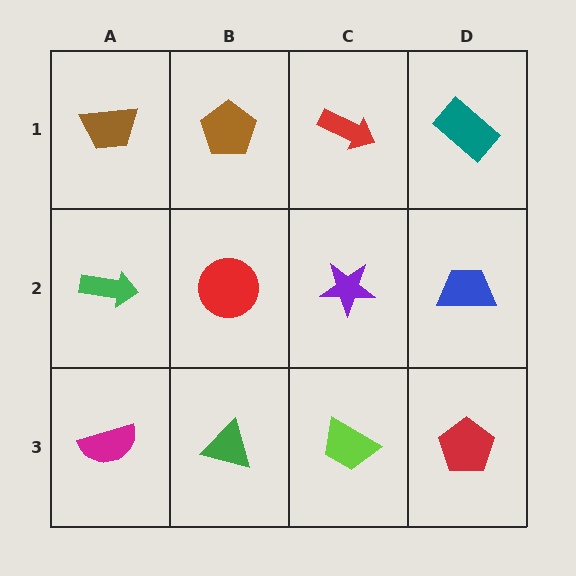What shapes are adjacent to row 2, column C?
A red arrow (row 1, column C), a lime trapezoid (row 3, column C), a red circle (row 2, column B), a blue trapezoid (row 2, column D).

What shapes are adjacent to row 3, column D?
A blue trapezoid (row 2, column D), a lime trapezoid (row 3, column C).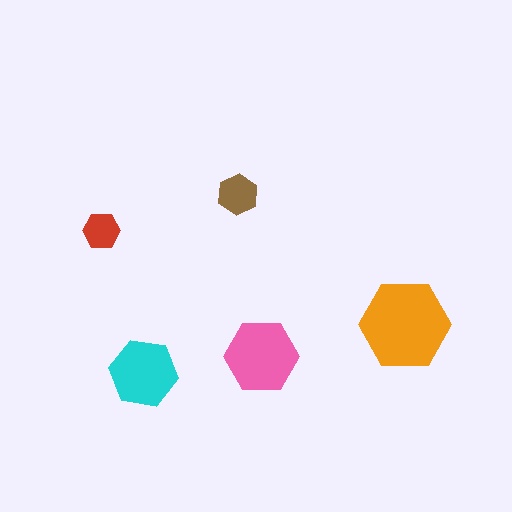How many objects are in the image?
There are 5 objects in the image.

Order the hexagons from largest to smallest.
the orange one, the pink one, the cyan one, the brown one, the red one.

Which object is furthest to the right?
The orange hexagon is rightmost.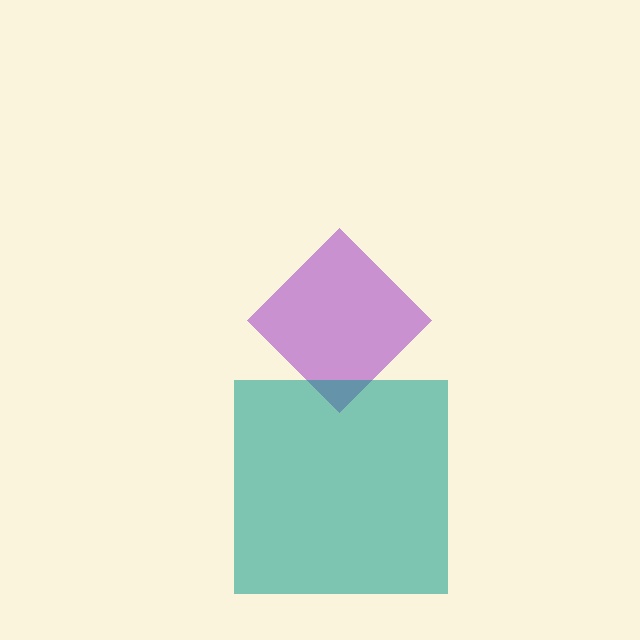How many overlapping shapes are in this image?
There are 2 overlapping shapes in the image.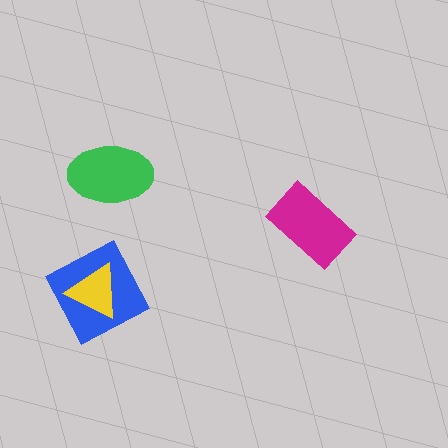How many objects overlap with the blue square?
1 object overlaps with the blue square.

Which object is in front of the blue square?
The yellow triangle is in front of the blue square.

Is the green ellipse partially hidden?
No, no other shape covers it.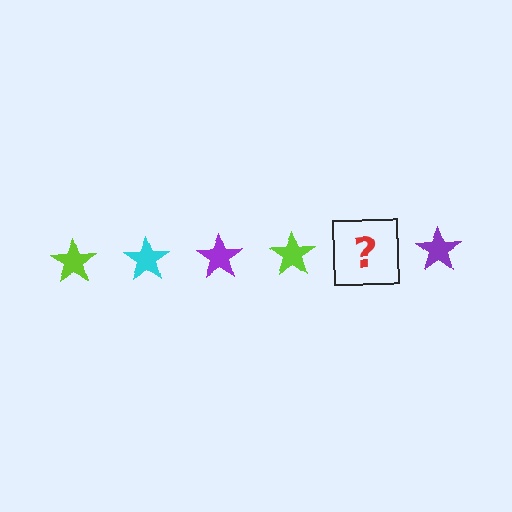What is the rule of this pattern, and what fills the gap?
The rule is that the pattern cycles through lime, cyan, purple stars. The gap should be filled with a cyan star.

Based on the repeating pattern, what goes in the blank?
The blank should be a cyan star.